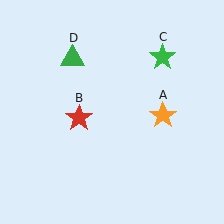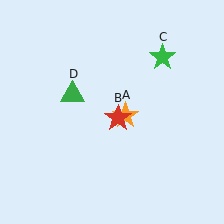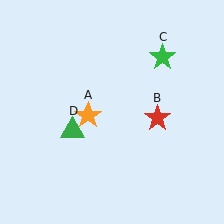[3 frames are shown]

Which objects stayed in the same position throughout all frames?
Green star (object C) remained stationary.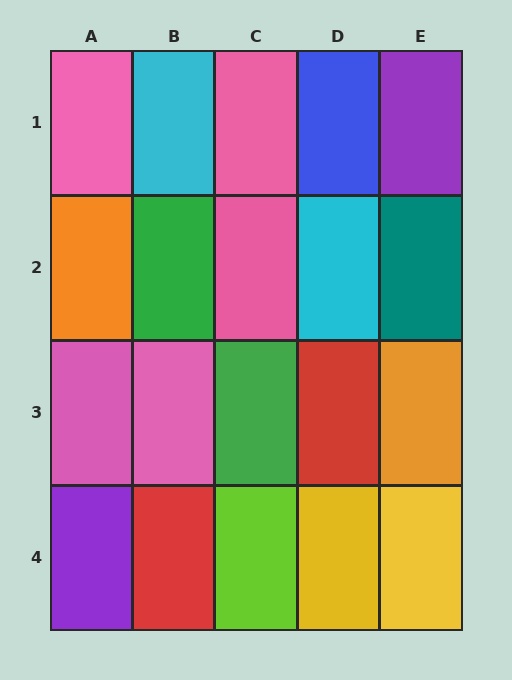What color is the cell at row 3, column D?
Red.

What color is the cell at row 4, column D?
Yellow.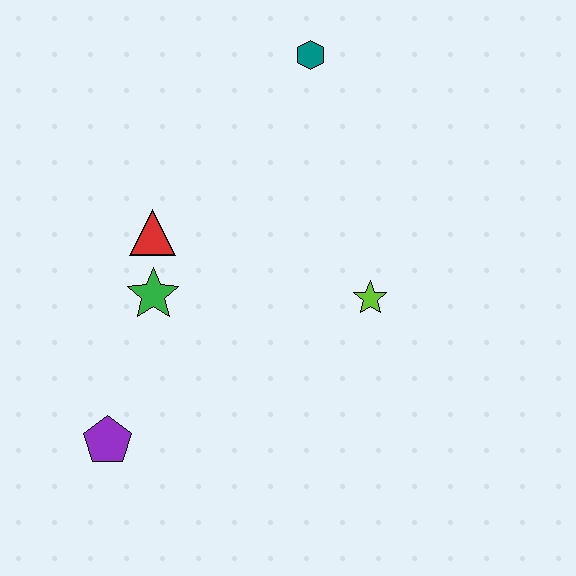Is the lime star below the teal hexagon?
Yes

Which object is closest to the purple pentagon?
The green star is closest to the purple pentagon.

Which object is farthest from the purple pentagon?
The teal hexagon is farthest from the purple pentagon.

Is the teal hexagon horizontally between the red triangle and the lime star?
Yes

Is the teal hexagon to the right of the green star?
Yes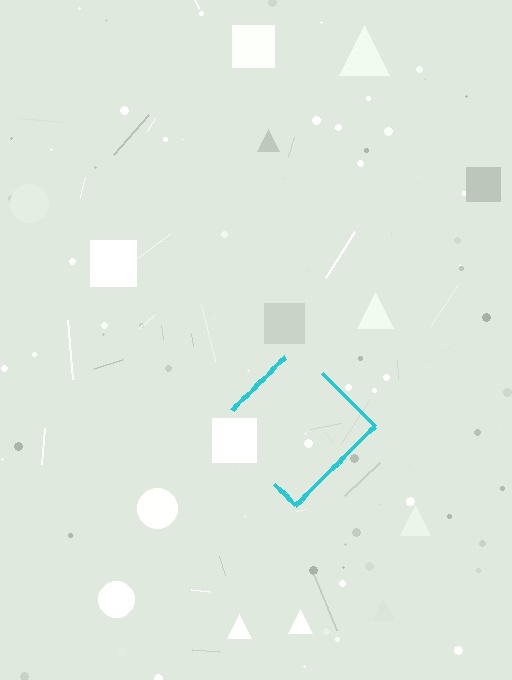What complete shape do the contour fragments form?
The contour fragments form a diamond.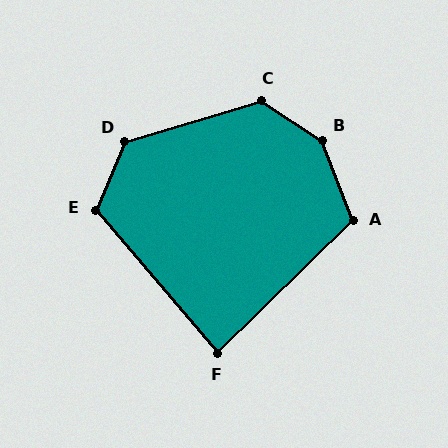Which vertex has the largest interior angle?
B, at approximately 144 degrees.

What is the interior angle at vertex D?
Approximately 130 degrees (obtuse).